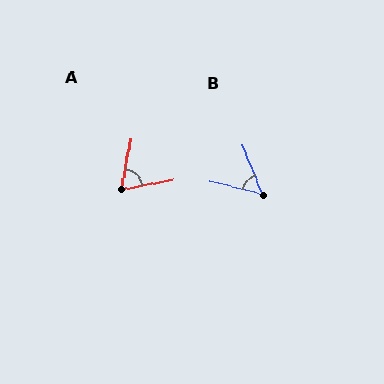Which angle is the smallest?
B, at approximately 53 degrees.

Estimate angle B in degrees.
Approximately 53 degrees.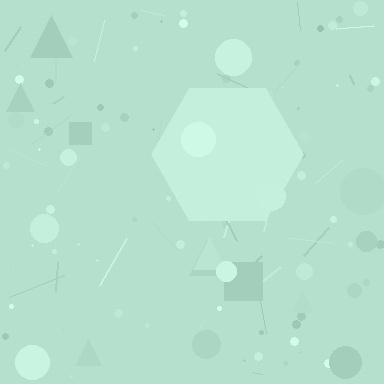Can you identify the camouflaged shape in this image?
The camouflaged shape is a hexagon.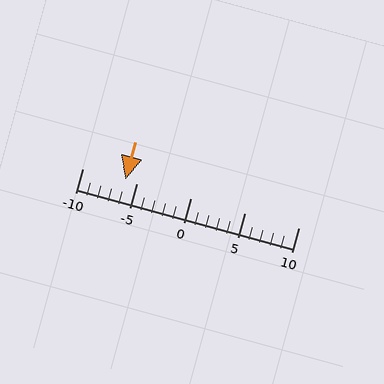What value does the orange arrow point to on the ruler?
The orange arrow points to approximately -6.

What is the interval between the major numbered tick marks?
The major tick marks are spaced 5 units apart.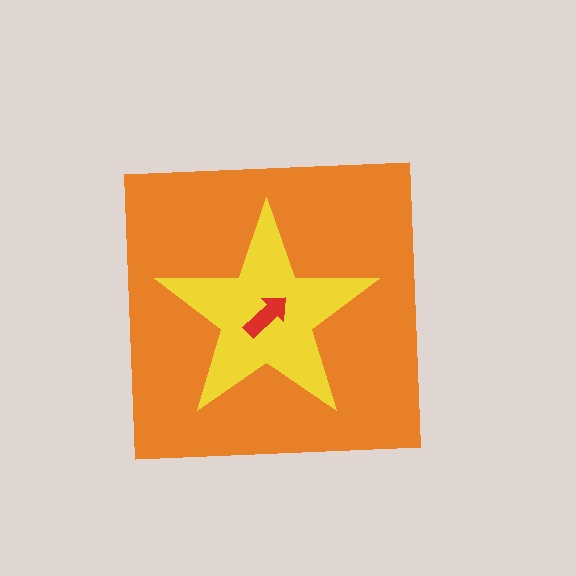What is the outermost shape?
The orange square.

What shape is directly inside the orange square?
The yellow star.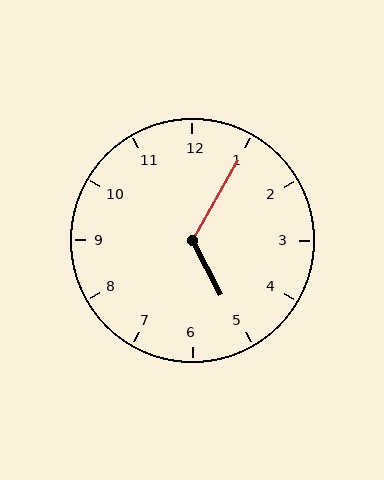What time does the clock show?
5:05.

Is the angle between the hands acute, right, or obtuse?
It is obtuse.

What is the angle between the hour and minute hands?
Approximately 122 degrees.